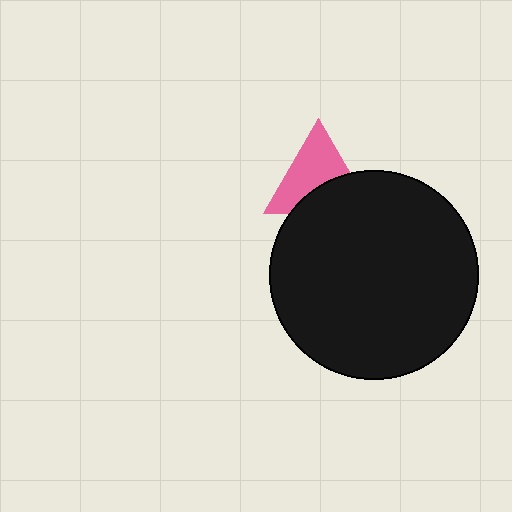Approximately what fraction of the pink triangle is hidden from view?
Roughly 39% of the pink triangle is hidden behind the black circle.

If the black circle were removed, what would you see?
You would see the complete pink triangle.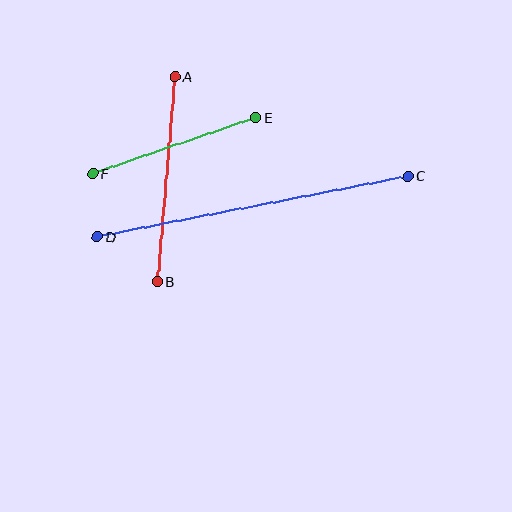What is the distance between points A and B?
The distance is approximately 206 pixels.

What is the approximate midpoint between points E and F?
The midpoint is at approximately (174, 146) pixels.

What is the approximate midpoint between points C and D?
The midpoint is at approximately (253, 206) pixels.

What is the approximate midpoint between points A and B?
The midpoint is at approximately (166, 179) pixels.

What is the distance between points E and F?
The distance is approximately 172 pixels.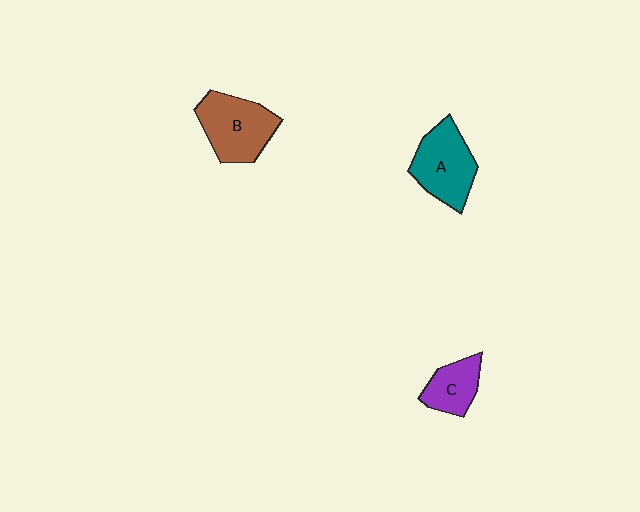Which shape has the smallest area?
Shape C (purple).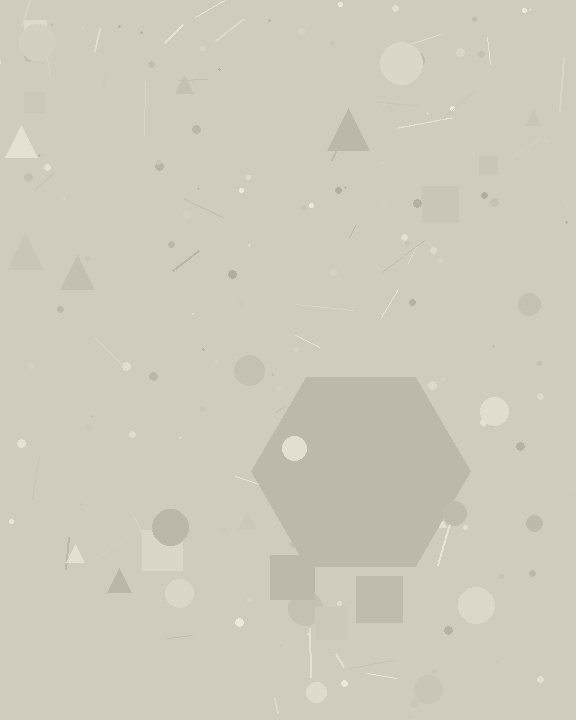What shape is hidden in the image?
A hexagon is hidden in the image.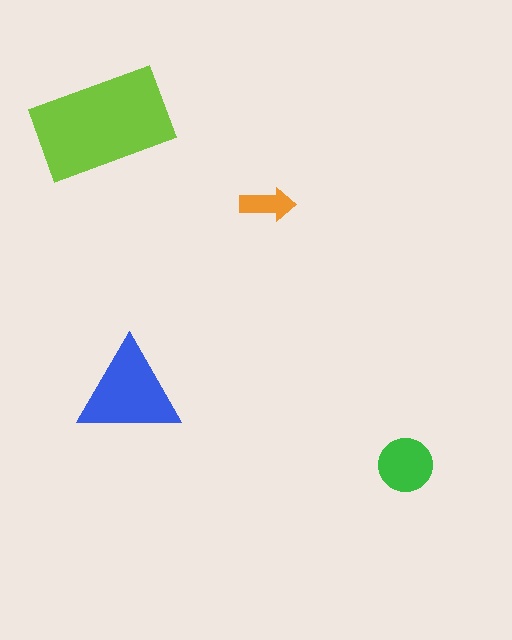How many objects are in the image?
There are 4 objects in the image.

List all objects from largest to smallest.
The lime rectangle, the blue triangle, the green circle, the orange arrow.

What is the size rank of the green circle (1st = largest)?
3rd.